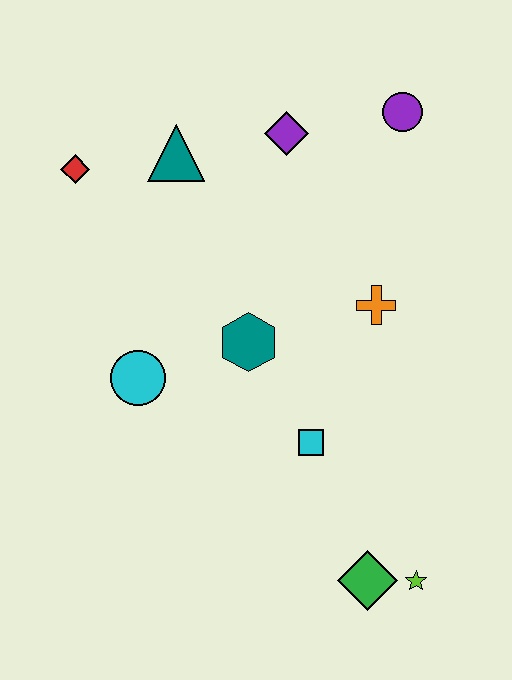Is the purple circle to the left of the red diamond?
No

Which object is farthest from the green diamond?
The red diamond is farthest from the green diamond.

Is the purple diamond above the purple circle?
No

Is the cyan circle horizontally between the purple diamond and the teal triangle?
No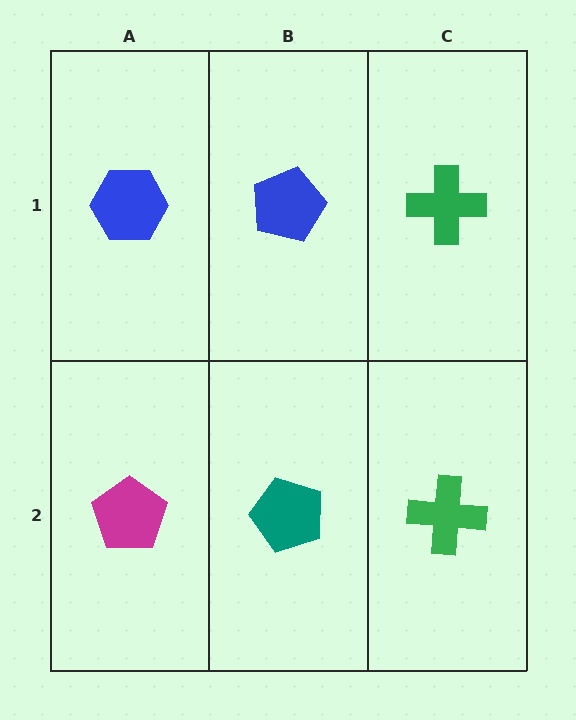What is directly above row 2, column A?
A blue hexagon.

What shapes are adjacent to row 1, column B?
A teal pentagon (row 2, column B), a blue hexagon (row 1, column A), a green cross (row 1, column C).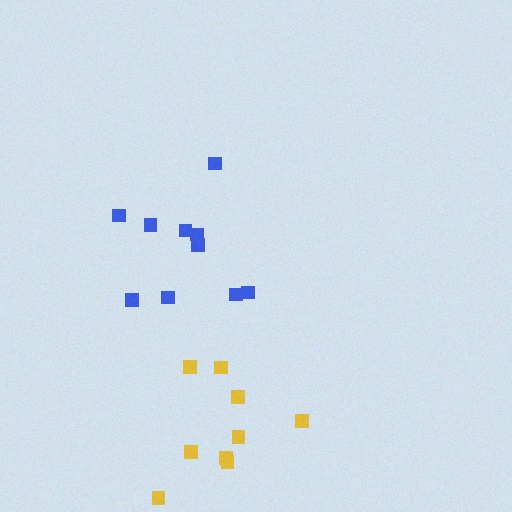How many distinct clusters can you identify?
There are 2 distinct clusters.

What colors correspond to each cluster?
The clusters are colored: yellow, blue.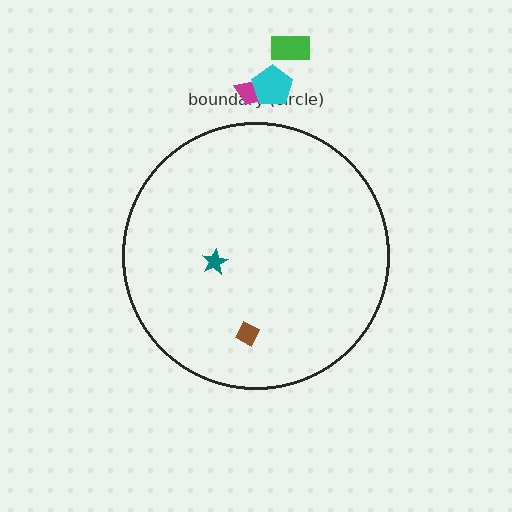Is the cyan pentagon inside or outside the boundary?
Outside.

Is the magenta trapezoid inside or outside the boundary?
Outside.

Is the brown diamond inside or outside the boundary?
Inside.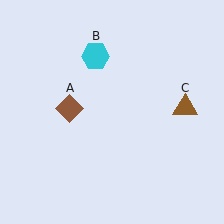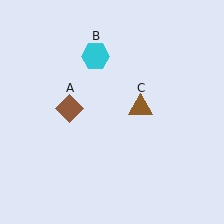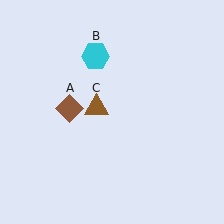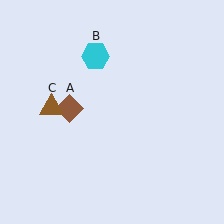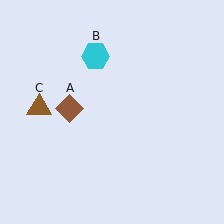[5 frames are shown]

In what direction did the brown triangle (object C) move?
The brown triangle (object C) moved left.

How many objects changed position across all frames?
1 object changed position: brown triangle (object C).